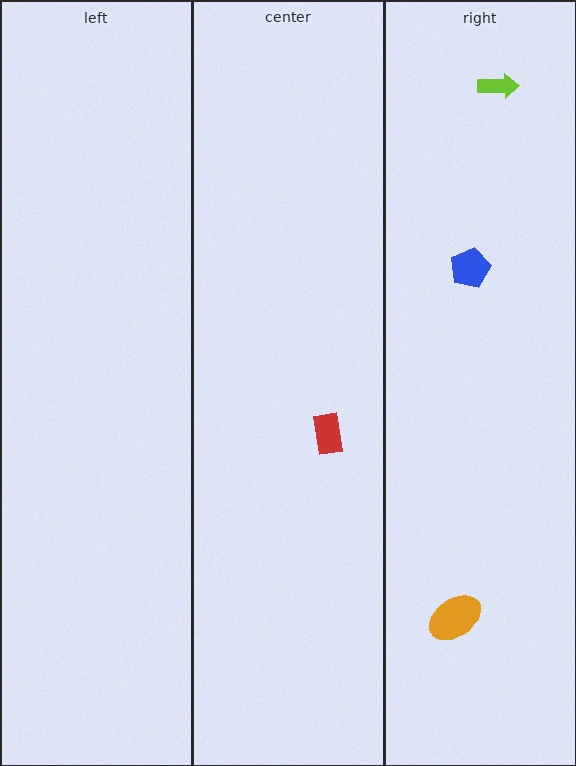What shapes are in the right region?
The blue pentagon, the orange ellipse, the lime arrow.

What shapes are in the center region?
The red rectangle.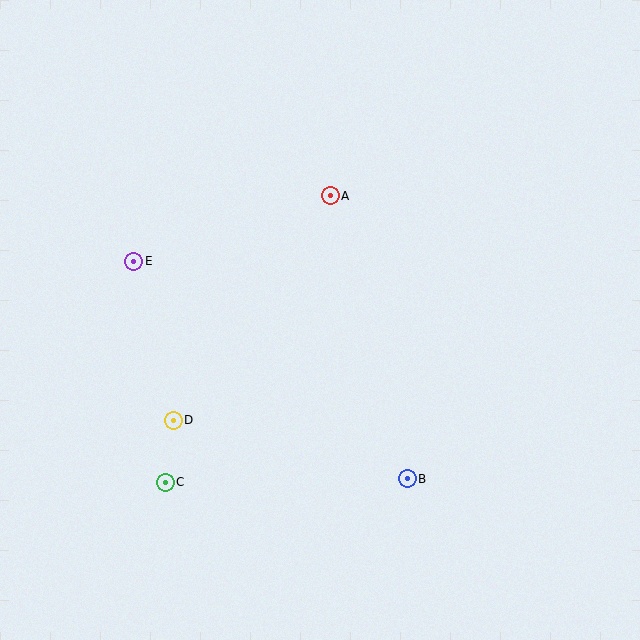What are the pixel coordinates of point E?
Point E is at (134, 261).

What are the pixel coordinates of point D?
Point D is at (173, 420).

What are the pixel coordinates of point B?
Point B is at (407, 479).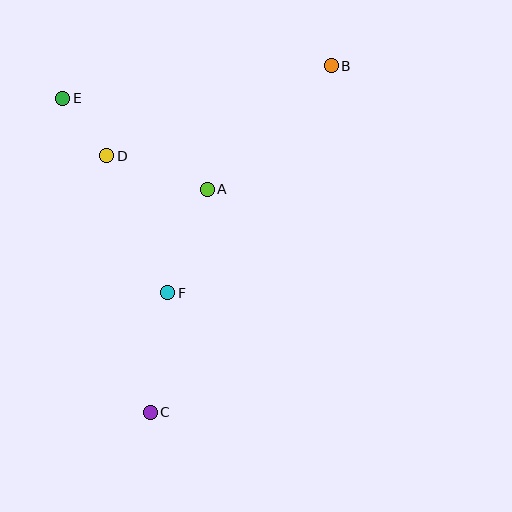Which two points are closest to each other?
Points D and E are closest to each other.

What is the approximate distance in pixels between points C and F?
The distance between C and F is approximately 121 pixels.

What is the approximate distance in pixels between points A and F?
The distance between A and F is approximately 111 pixels.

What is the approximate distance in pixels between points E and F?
The distance between E and F is approximately 221 pixels.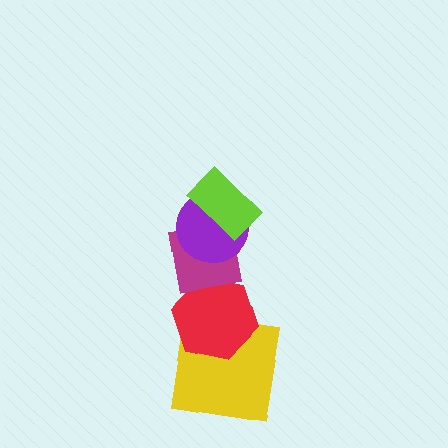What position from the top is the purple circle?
The purple circle is 2nd from the top.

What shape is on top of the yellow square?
The red hexagon is on top of the yellow square.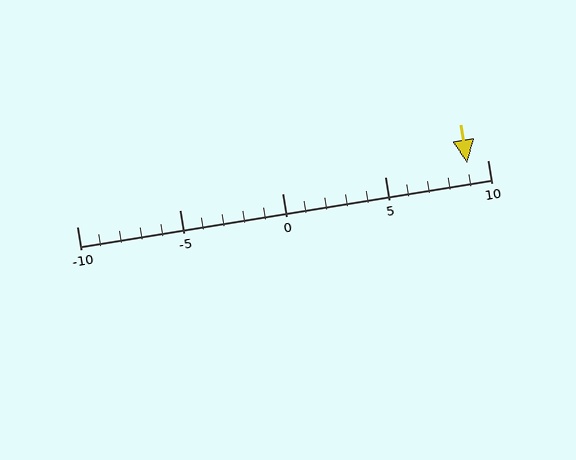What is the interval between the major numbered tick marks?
The major tick marks are spaced 5 units apart.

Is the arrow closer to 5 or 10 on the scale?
The arrow is closer to 10.